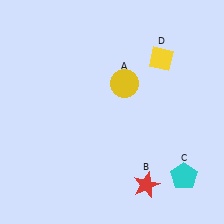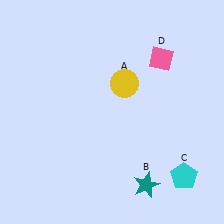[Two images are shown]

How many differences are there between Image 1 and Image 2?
There are 2 differences between the two images.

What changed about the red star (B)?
In Image 1, B is red. In Image 2, it changed to teal.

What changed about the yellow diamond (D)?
In Image 1, D is yellow. In Image 2, it changed to pink.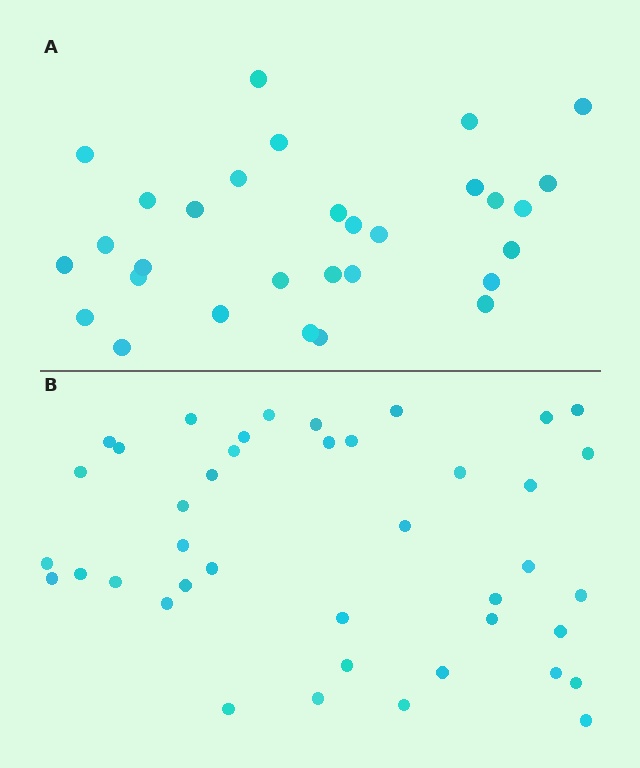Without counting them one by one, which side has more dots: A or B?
Region B (the bottom region) has more dots.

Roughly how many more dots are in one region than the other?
Region B has roughly 12 or so more dots than region A.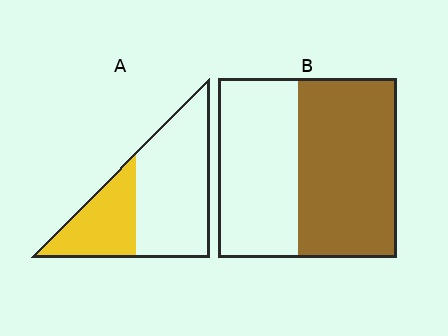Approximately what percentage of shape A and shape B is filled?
A is approximately 35% and B is approximately 55%.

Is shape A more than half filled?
No.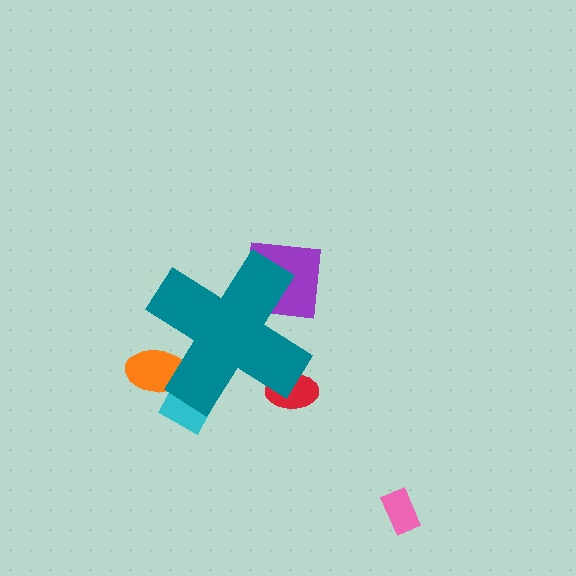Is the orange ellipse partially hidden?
Yes, the orange ellipse is partially hidden behind the teal cross.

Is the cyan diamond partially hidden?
Yes, the cyan diamond is partially hidden behind the teal cross.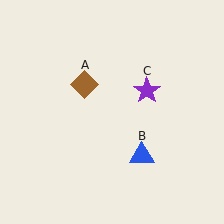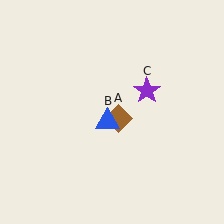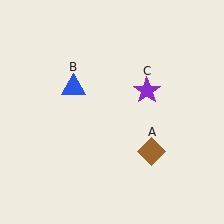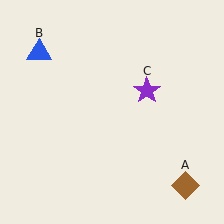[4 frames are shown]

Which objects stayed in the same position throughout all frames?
Purple star (object C) remained stationary.